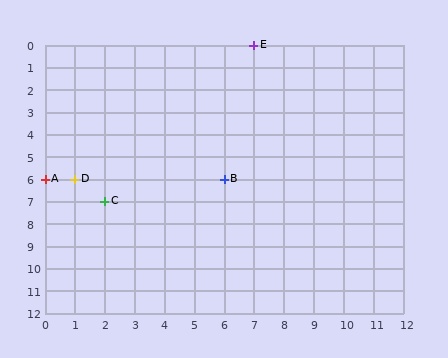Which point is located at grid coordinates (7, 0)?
Point E is at (7, 0).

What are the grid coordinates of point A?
Point A is at grid coordinates (0, 6).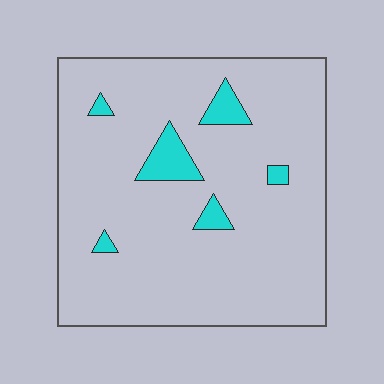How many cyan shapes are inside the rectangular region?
6.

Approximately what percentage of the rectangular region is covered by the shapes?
Approximately 10%.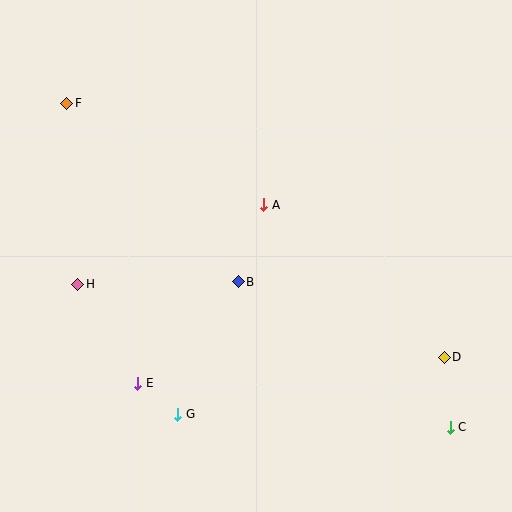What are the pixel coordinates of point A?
Point A is at (264, 205).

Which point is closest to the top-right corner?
Point A is closest to the top-right corner.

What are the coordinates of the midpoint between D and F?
The midpoint between D and F is at (255, 230).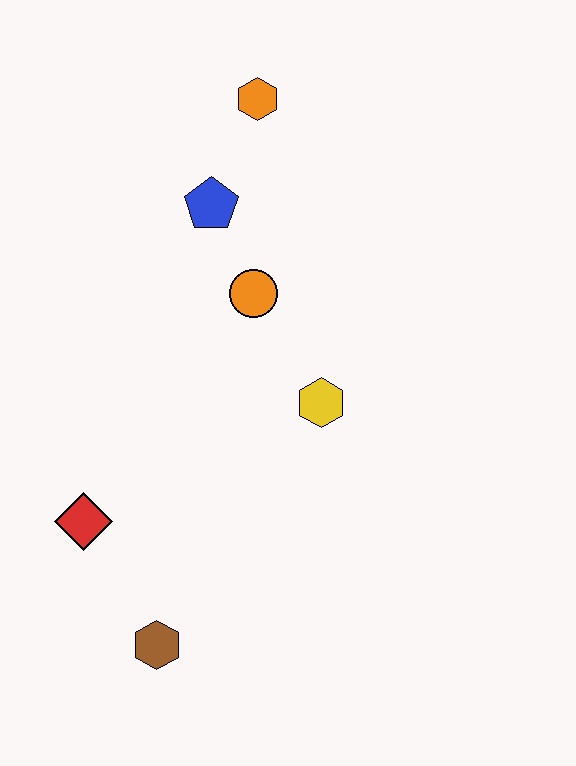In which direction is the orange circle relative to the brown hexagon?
The orange circle is above the brown hexagon.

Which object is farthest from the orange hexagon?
The brown hexagon is farthest from the orange hexagon.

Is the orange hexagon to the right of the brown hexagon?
Yes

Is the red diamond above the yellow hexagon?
No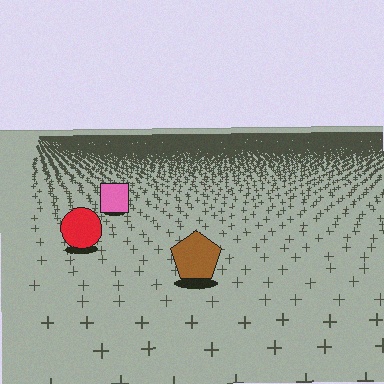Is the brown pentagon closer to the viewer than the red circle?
Yes. The brown pentagon is closer — you can tell from the texture gradient: the ground texture is coarser near it.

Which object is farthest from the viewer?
The pink square is farthest from the viewer. It appears smaller and the ground texture around it is denser.